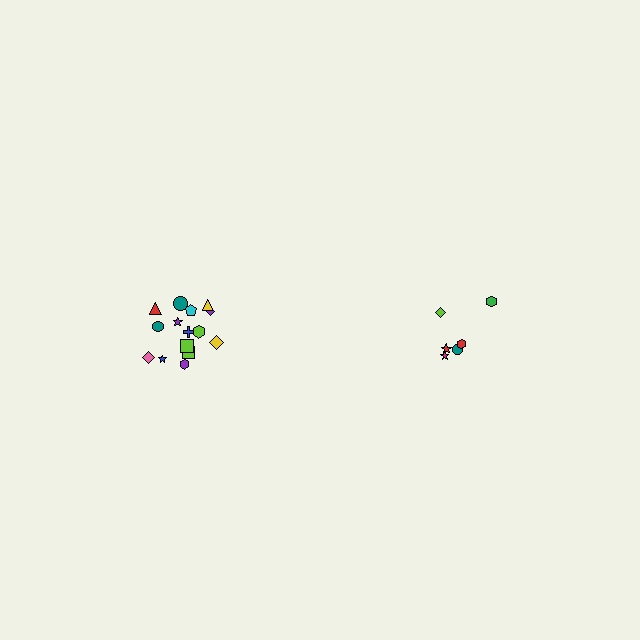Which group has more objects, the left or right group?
The left group.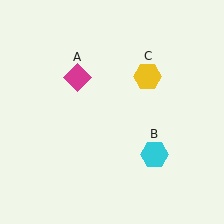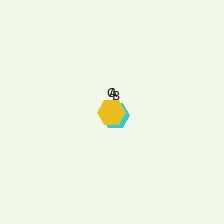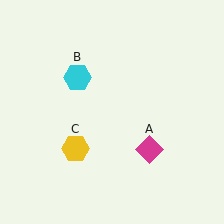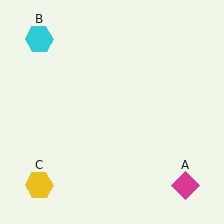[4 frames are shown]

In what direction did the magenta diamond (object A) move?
The magenta diamond (object A) moved down and to the right.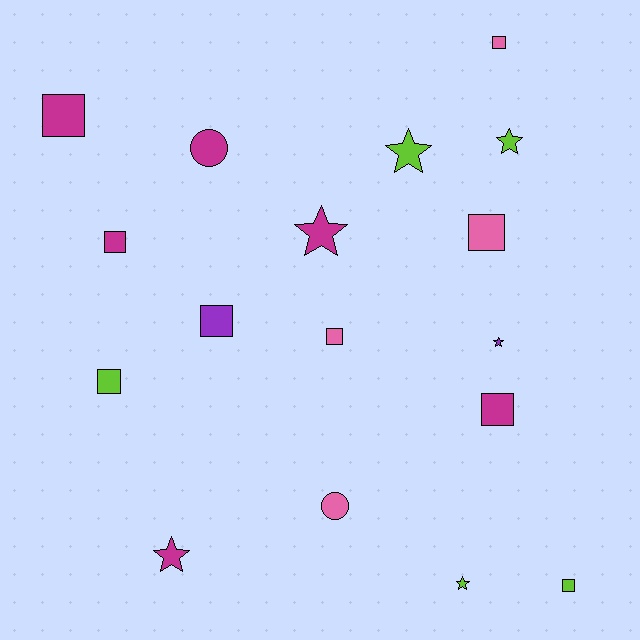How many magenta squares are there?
There are 3 magenta squares.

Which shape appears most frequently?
Square, with 9 objects.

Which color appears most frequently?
Magenta, with 6 objects.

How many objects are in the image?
There are 17 objects.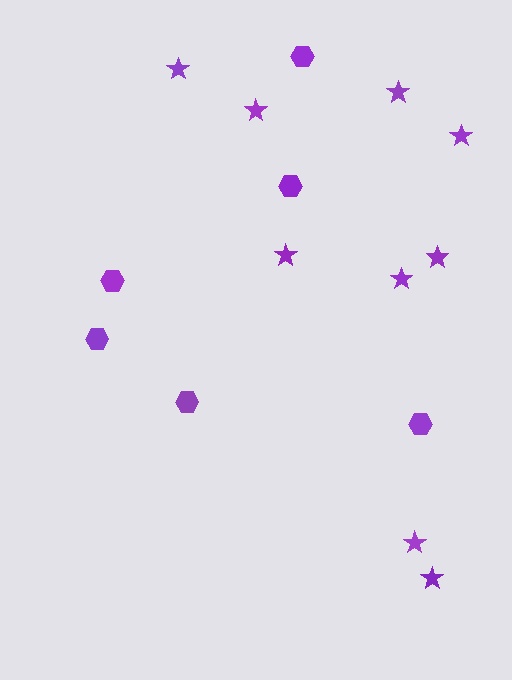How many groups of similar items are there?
There are 2 groups: one group of hexagons (6) and one group of stars (9).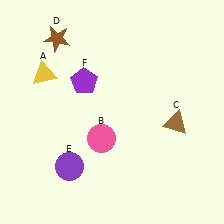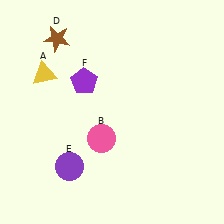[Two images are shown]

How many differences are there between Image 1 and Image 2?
There is 1 difference between the two images.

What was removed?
The brown triangle (C) was removed in Image 2.